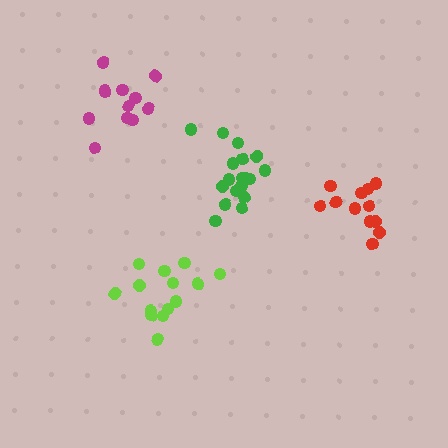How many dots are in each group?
Group 1: 14 dots, Group 2: 18 dots, Group 3: 12 dots, Group 4: 12 dots (56 total).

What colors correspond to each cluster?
The clusters are colored: lime, green, magenta, red.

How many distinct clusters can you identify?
There are 4 distinct clusters.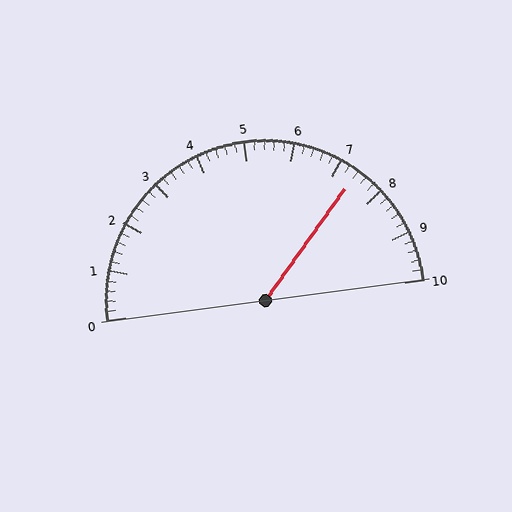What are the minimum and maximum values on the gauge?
The gauge ranges from 0 to 10.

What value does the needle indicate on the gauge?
The needle indicates approximately 7.4.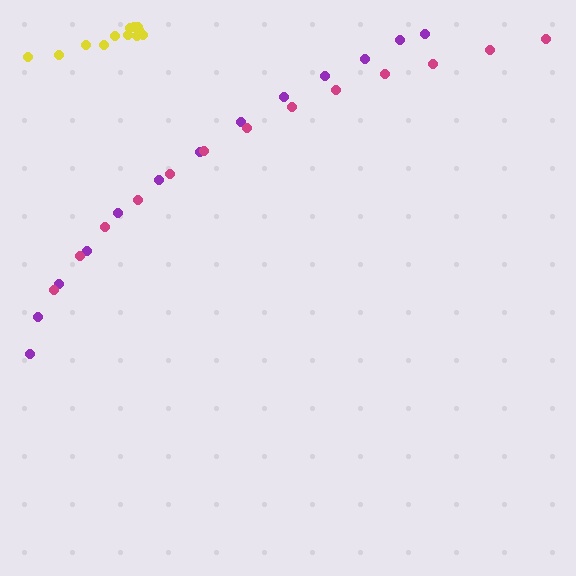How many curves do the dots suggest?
There are 3 distinct paths.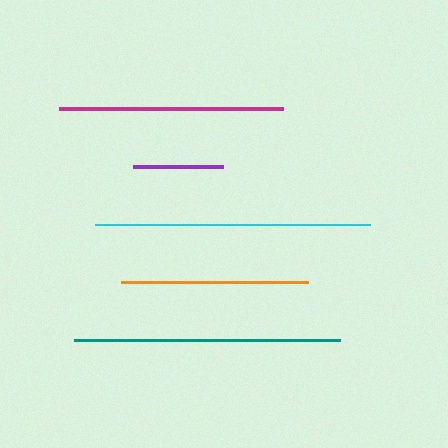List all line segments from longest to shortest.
From longest to shortest: cyan, teal, magenta, orange, purple.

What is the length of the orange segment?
The orange segment is approximately 187 pixels long.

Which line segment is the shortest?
The purple line is the shortest at approximately 90 pixels.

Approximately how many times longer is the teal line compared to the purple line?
The teal line is approximately 3.0 times the length of the purple line.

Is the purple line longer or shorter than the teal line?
The teal line is longer than the purple line.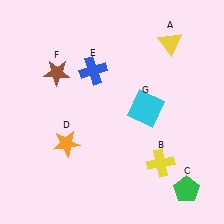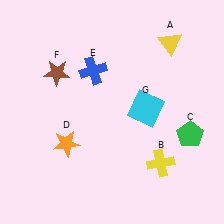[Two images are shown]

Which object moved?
The green pentagon (C) moved up.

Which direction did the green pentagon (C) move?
The green pentagon (C) moved up.